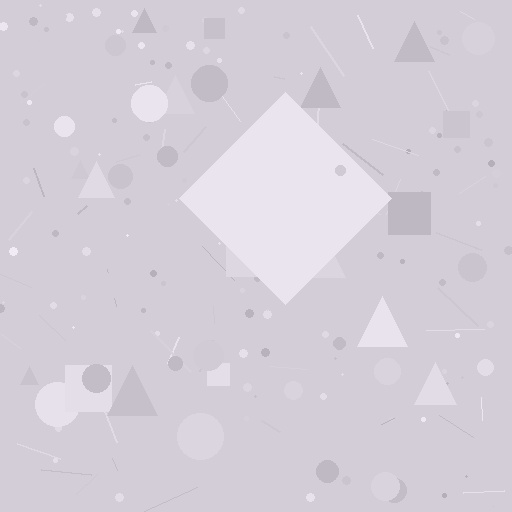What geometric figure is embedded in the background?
A diamond is embedded in the background.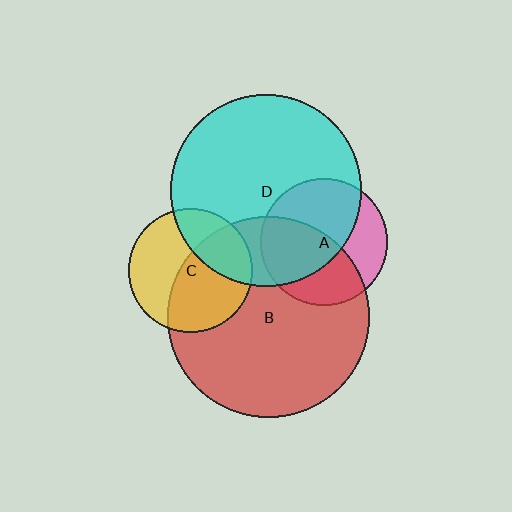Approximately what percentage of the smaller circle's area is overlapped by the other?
Approximately 30%.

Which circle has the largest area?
Circle B (red).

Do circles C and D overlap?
Yes.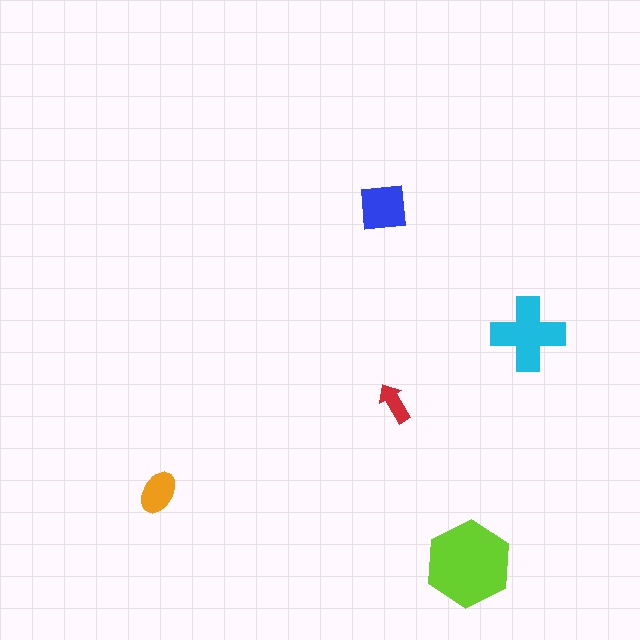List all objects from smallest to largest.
The red arrow, the orange ellipse, the blue square, the cyan cross, the lime hexagon.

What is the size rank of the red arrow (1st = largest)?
5th.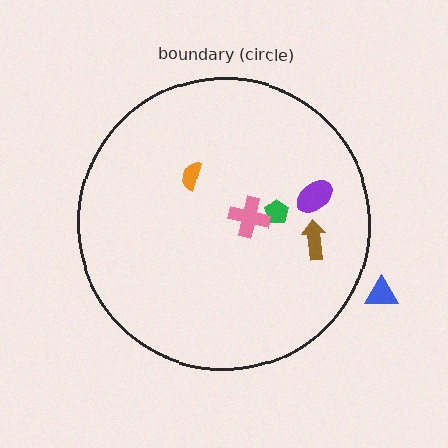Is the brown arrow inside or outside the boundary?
Inside.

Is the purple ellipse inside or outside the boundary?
Inside.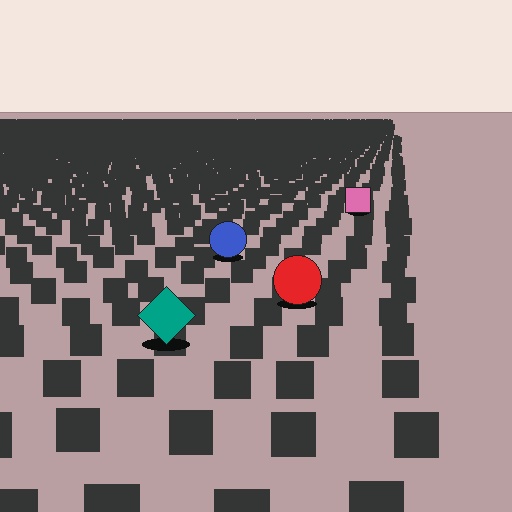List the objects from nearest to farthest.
From nearest to farthest: the teal diamond, the red circle, the blue circle, the pink square.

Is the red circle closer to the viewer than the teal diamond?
No. The teal diamond is closer — you can tell from the texture gradient: the ground texture is coarser near it.